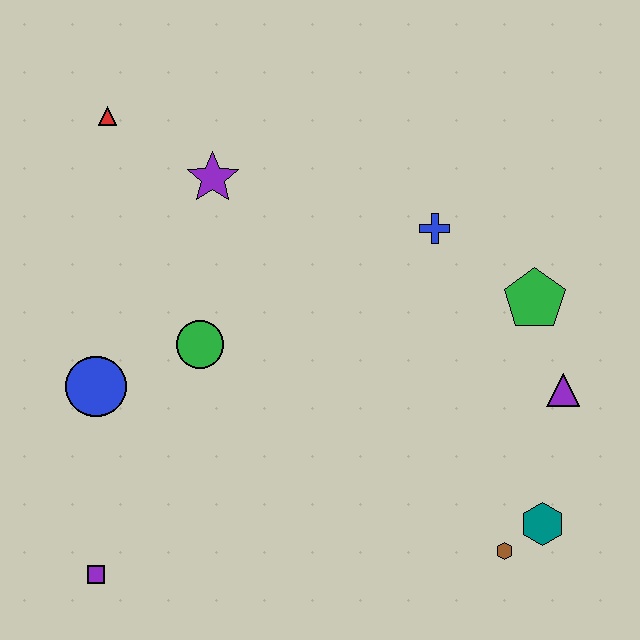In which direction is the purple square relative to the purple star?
The purple square is below the purple star.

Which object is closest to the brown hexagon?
The teal hexagon is closest to the brown hexagon.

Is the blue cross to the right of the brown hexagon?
No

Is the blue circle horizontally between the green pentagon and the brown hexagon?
No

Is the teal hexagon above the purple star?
No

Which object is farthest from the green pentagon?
The purple square is farthest from the green pentagon.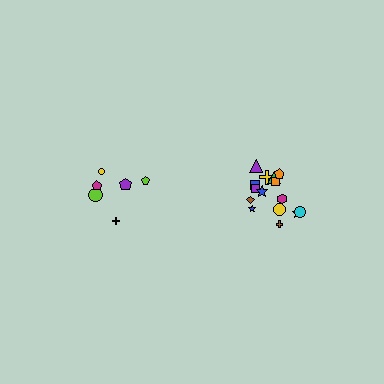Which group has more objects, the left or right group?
The right group.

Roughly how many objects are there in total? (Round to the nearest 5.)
Roughly 20 objects in total.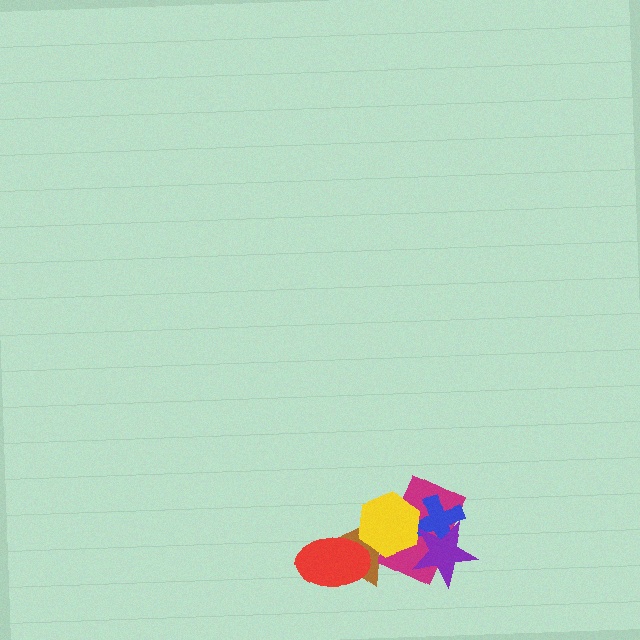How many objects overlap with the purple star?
3 objects overlap with the purple star.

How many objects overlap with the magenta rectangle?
4 objects overlap with the magenta rectangle.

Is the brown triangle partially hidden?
Yes, it is partially covered by another shape.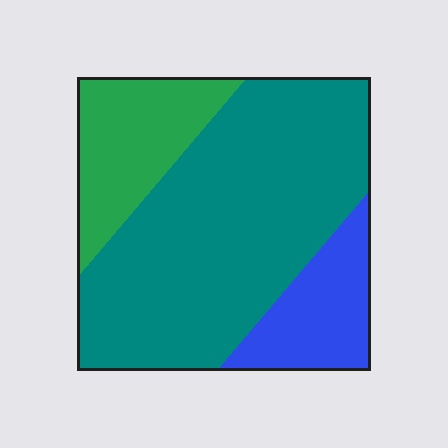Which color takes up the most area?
Teal, at roughly 65%.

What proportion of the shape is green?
Green takes up about one fifth (1/5) of the shape.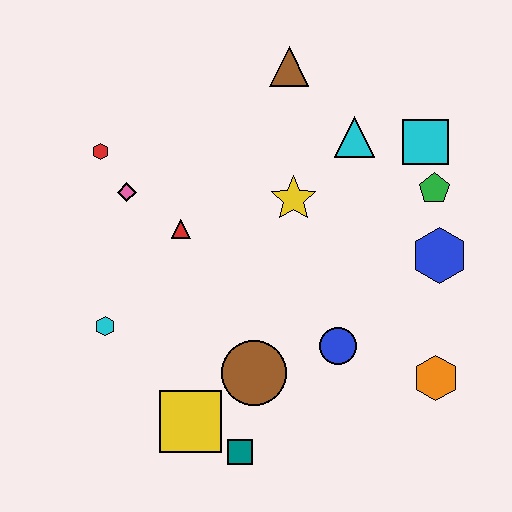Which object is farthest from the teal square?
The brown triangle is farthest from the teal square.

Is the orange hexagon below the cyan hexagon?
Yes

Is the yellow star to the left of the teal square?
No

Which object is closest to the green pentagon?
The cyan square is closest to the green pentagon.